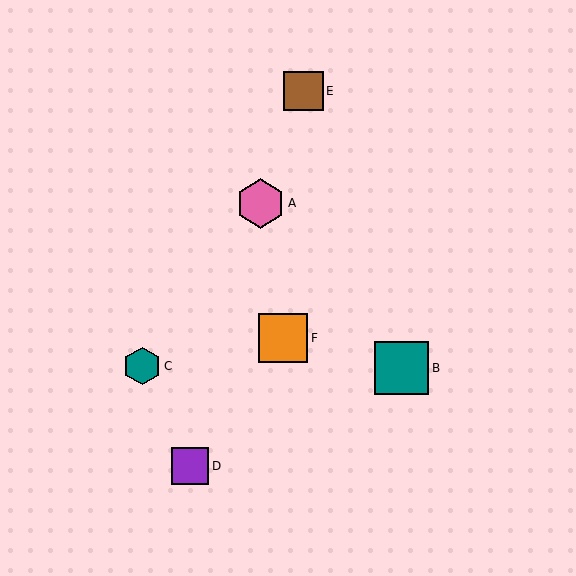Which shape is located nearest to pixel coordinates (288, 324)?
The orange square (labeled F) at (283, 338) is nearest to that location.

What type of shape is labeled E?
Shape E is a brown square.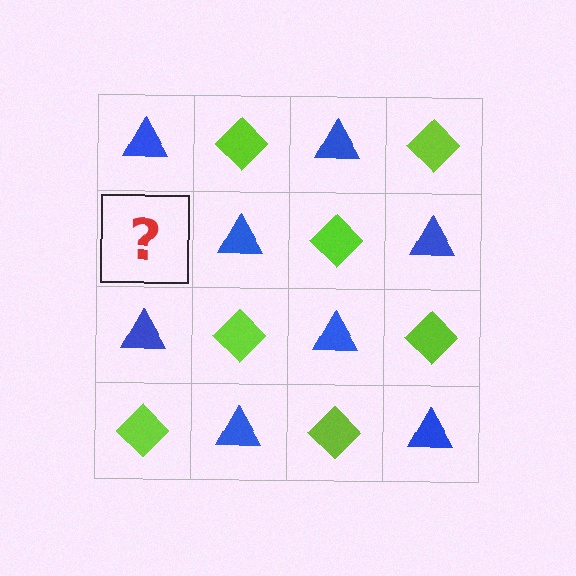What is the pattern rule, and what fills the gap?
The rule is that it alternates blue triangle and lime diamond in a checkerboard pattern. The gap should be filled with a lime diamond.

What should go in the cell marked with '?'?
The missing cell should contain a lime diamond.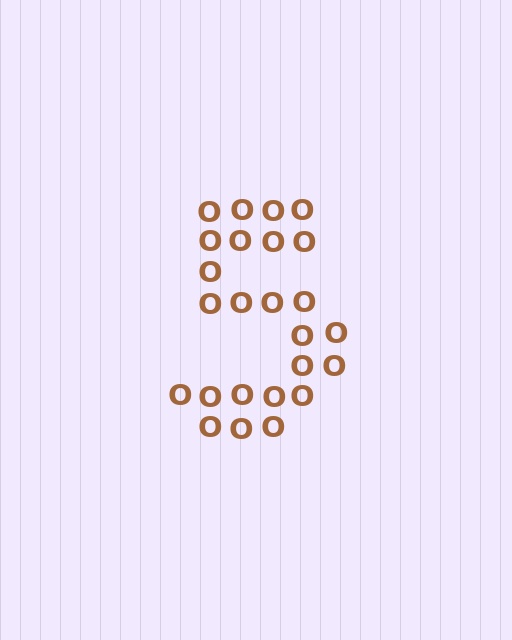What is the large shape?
The large shape is the digit 5.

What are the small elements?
The small elements are letter O's.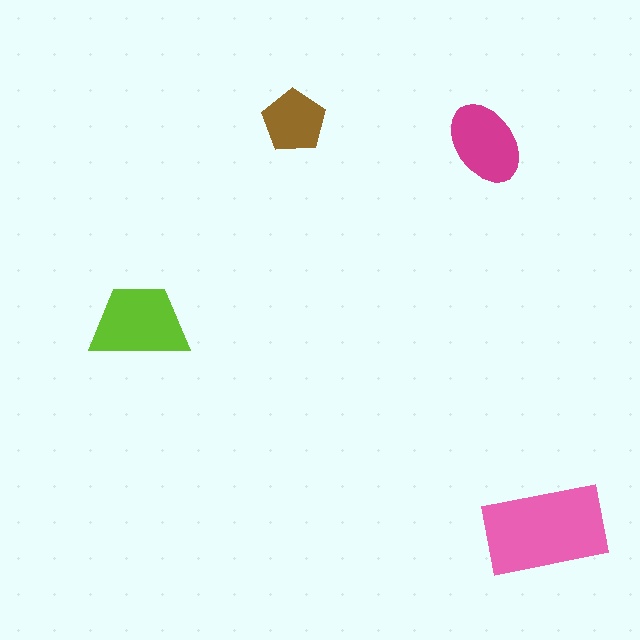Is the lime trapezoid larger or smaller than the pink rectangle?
Smaller.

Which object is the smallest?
The brown pentagon.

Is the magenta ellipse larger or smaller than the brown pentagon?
Larger.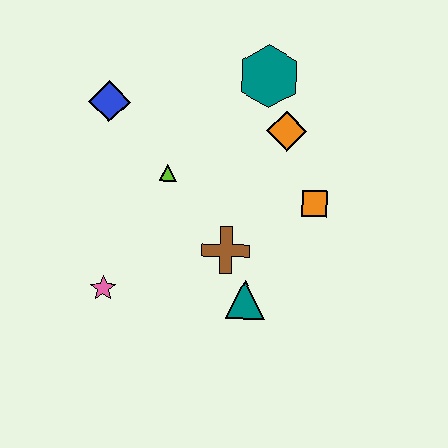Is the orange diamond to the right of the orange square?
No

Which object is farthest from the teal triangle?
The blue diamond is farthest from the teal triangle.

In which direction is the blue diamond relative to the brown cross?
The blue diamond is above the brown cross.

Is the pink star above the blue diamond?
No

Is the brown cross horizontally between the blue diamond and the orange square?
Yes